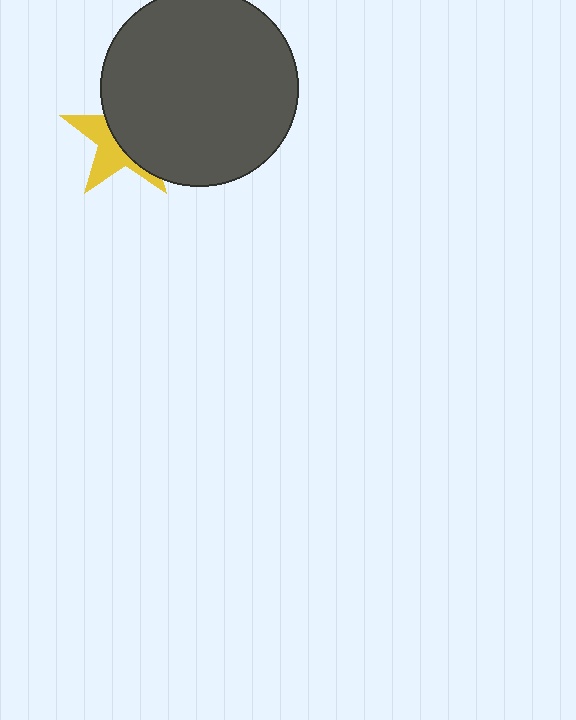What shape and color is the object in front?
The object in front is a dark gray circle.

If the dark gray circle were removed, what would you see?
You would see the complete yellow star.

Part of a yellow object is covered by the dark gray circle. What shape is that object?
It is a star.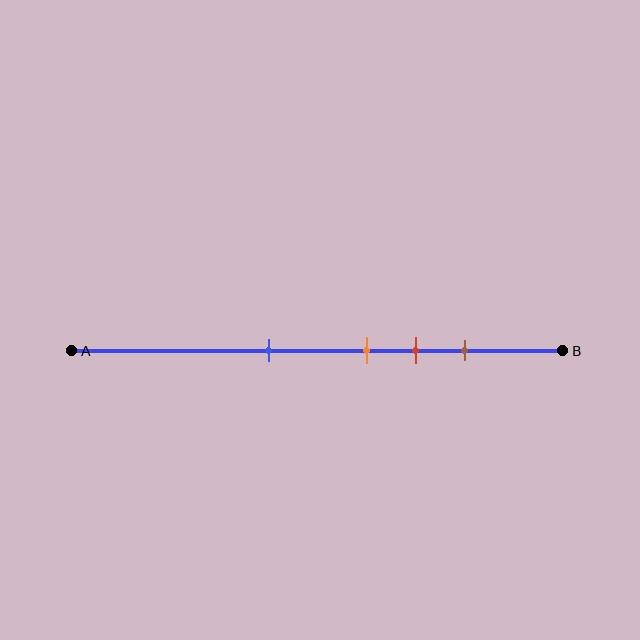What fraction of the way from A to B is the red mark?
The red mark is approximately 70% (0.7) of the way from A to B.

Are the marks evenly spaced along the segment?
No, the marks are not evenly spaced.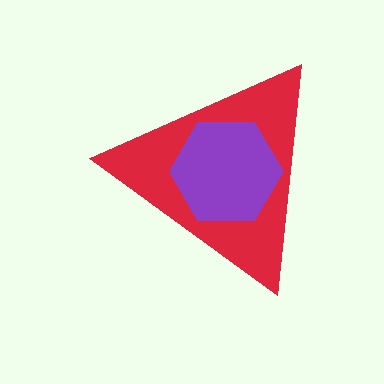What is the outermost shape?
The red triangle.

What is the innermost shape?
The purple hexagon.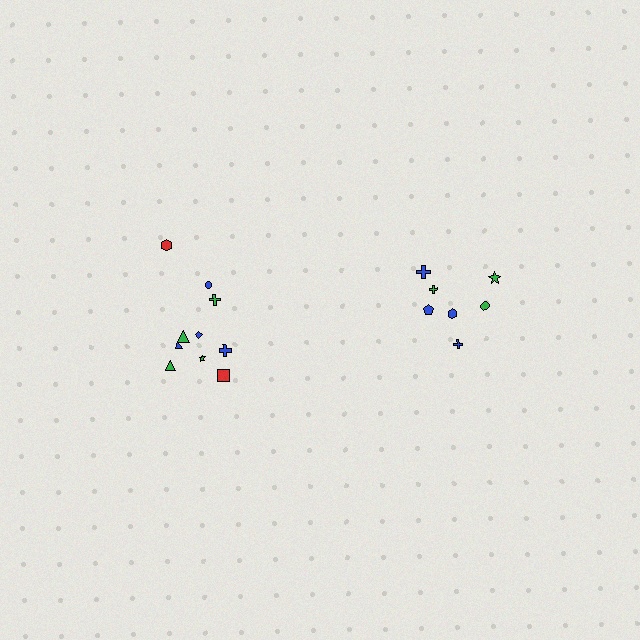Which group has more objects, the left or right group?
The left group.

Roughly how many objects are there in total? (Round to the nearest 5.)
Roughly 15 objects in total.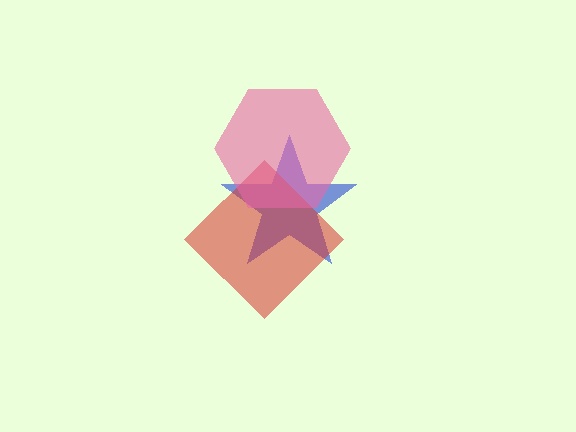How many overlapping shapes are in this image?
There are 3 overlapping shapes in the image.